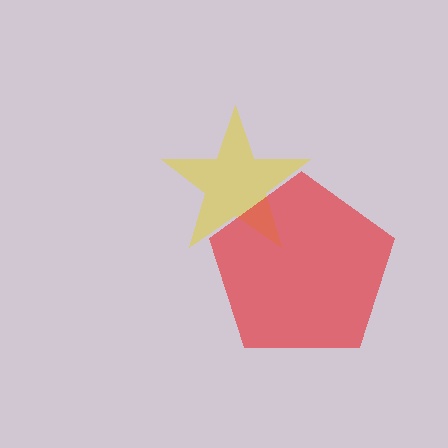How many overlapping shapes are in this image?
There are 2 overlapping shapes in the image.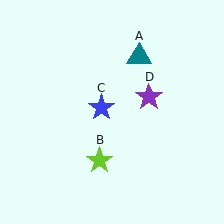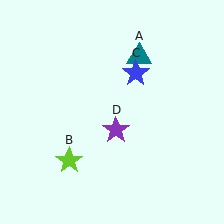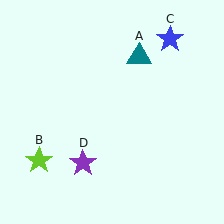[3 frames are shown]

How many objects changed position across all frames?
3 objects changed position: lime star (object B), blue star (object C), purple star (object D).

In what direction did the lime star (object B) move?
The lime star (object B) moved left.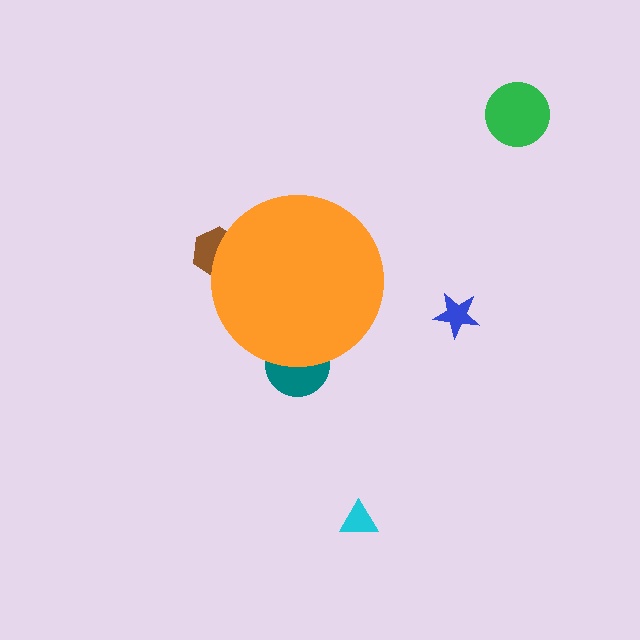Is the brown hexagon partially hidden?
Yes, the brown hexagon is partially hidden behind the orange circle.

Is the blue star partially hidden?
No, the blue star is fully visible.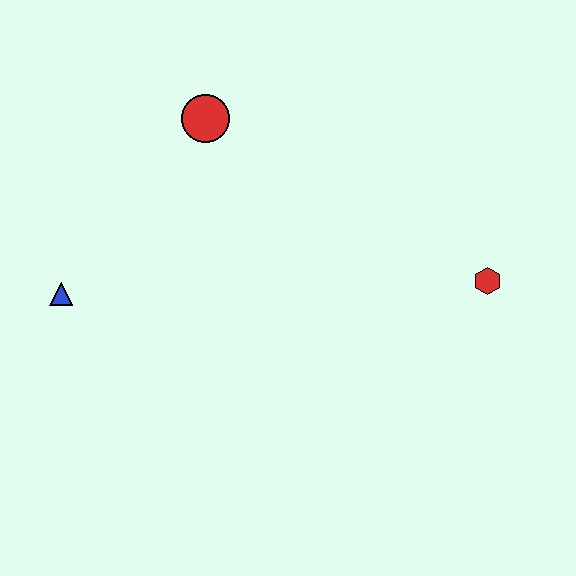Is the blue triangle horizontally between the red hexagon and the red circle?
No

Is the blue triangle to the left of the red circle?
Yes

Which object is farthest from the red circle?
The red hexagon is farthest from the red circle.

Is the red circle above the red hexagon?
Yes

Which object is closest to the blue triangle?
The red circle is closest to the blue triangle.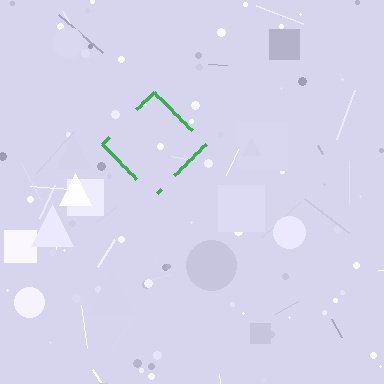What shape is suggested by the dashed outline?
The dashed outline suggests a diamond.